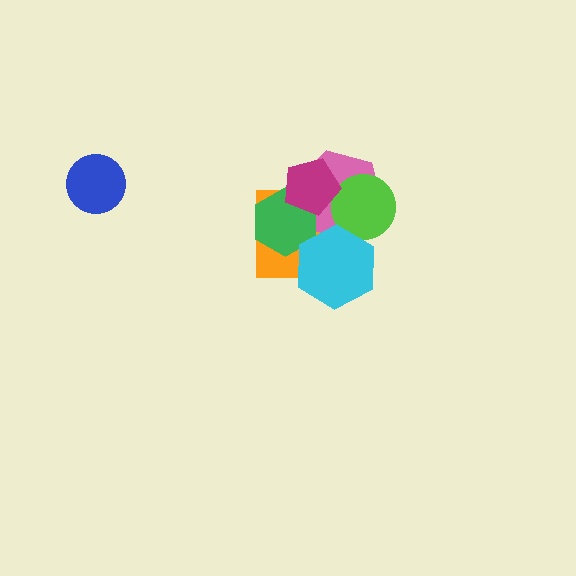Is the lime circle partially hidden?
Yes, it is partially covered by another shape.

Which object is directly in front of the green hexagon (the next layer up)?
The cyan hexagon is directly in front of the green hexagon.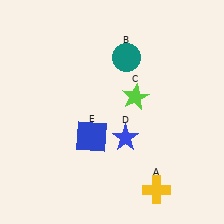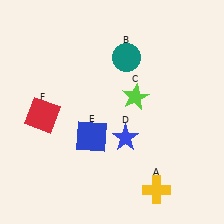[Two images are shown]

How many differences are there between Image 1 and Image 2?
There is 1 difference between the two images.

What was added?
A red square (F) was added in Image 2.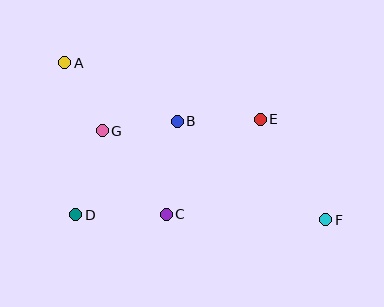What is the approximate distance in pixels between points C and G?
The distance between C and G is approximately 105 pixels.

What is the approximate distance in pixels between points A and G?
The distance between A and G is approximately 78 pixels.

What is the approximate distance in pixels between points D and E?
The distance between D and E is approximately 208 pixels.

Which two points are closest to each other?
Points B and G are closest to each other.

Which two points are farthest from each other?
Points A and F are farthest from each other.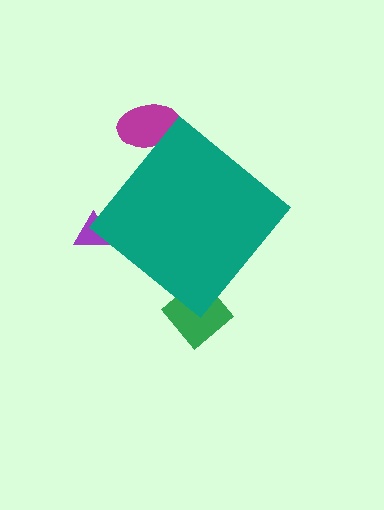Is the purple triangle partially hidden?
Yes, the purple triangle is partially hidden behind the teal diamond.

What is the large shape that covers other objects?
A teal diamond.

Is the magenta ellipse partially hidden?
Yes, the magenta ellipse is partially hidden behind the teal diamond.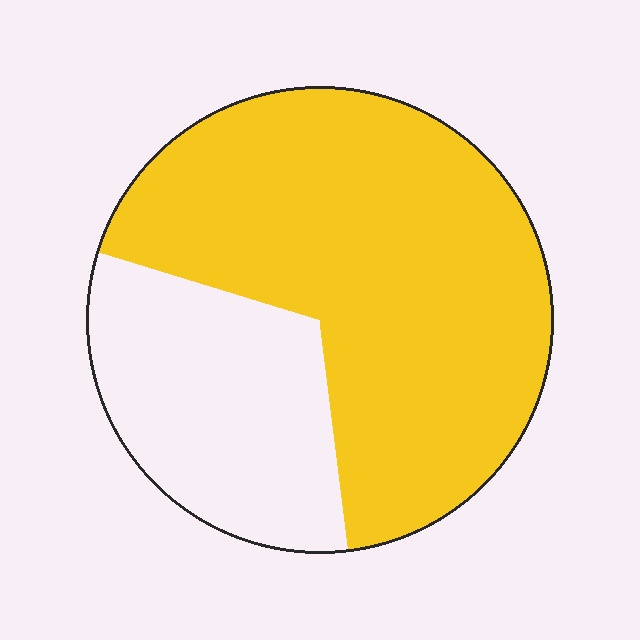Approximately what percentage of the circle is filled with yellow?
Approximately 70%.